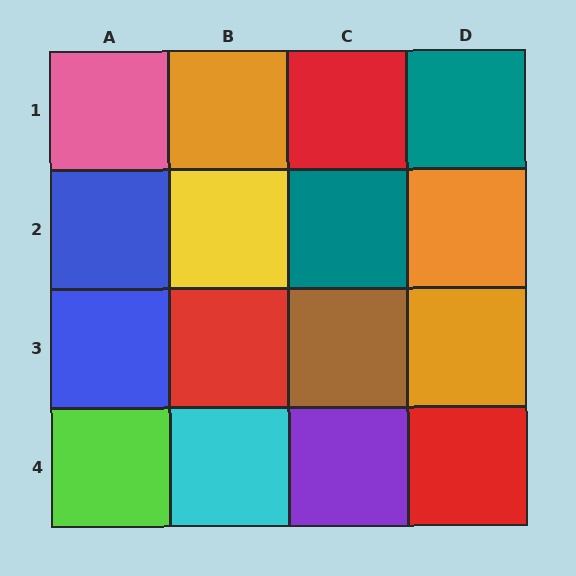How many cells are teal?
2 cells are teal.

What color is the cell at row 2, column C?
Teal.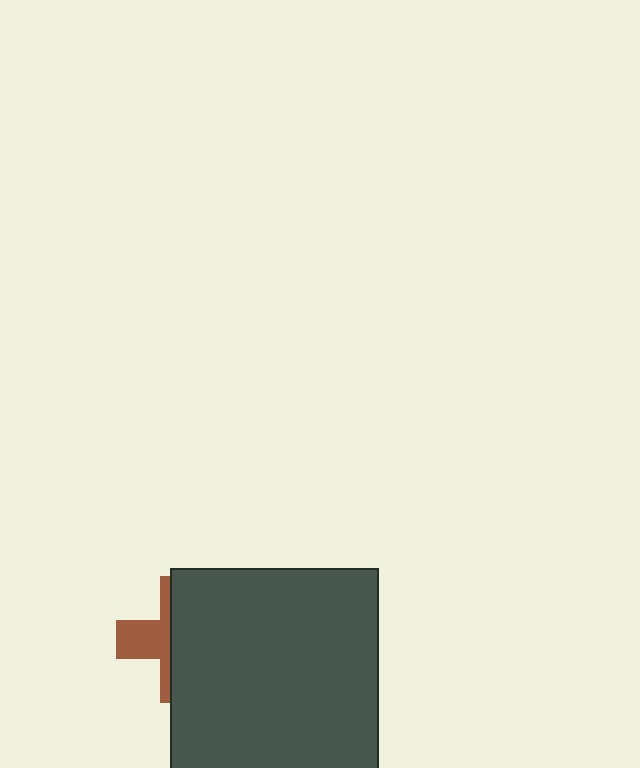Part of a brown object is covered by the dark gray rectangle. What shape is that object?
It is a cross.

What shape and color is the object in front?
The object in front is a dark gray rectangle.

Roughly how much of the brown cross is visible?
A small part of it is visible (roughly 36%).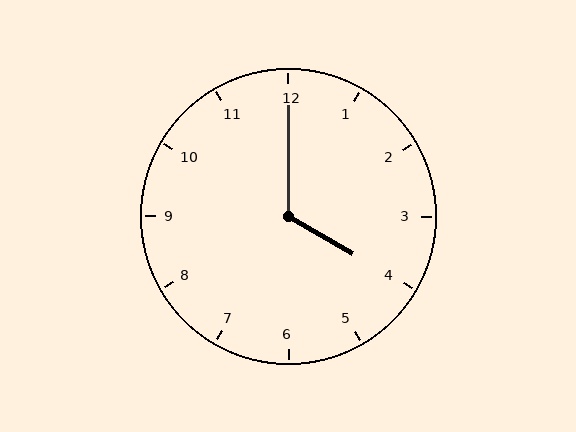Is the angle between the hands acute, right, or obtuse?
It is obtuse.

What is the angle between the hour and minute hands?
Approximately 120 degrees.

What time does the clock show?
4:00.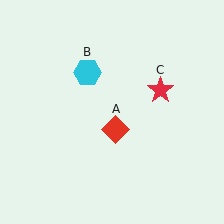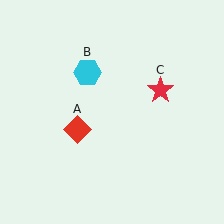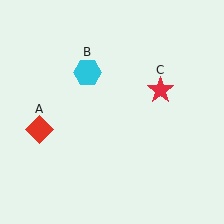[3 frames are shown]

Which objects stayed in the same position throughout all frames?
Cyan hexagon (object B) and red star (object C) remained stationary.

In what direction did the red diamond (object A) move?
The red diamond (object A) moved left.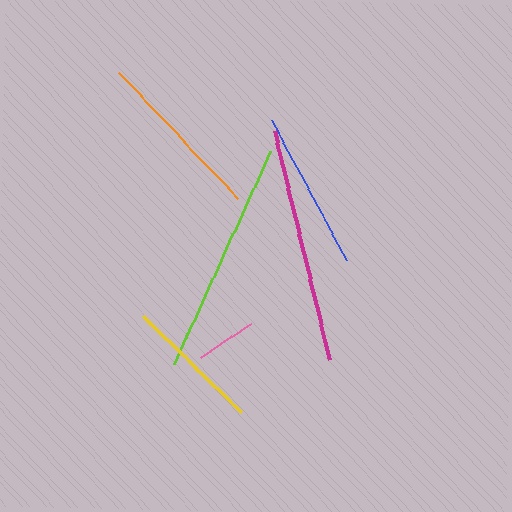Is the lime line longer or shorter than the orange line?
The lime line is longer than the orange line.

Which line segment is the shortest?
The pink line is the shortest at approximately 61 pixels.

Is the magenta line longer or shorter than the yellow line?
The magenta line is longer than the yellow line.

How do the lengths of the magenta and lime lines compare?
The magenta and lime lines are approximately the same length.